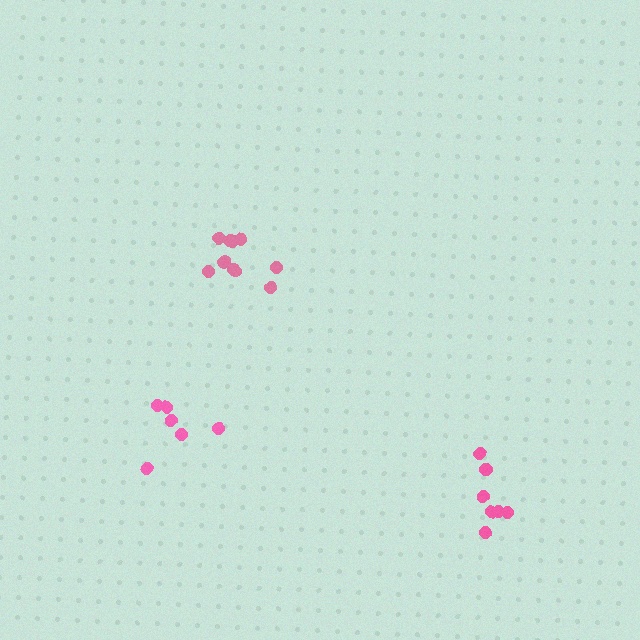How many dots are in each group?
Group 1: 10 dots, Group 2: 7 dots, Group 3: 6 dots (23 total).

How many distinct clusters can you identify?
There are 3 distinct clusters.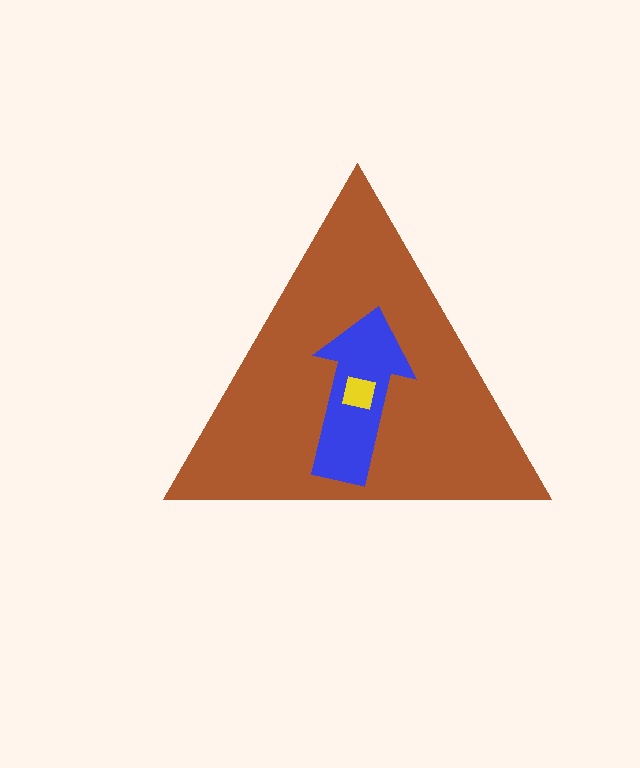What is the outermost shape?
The brown triangle.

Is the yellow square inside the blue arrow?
Yes.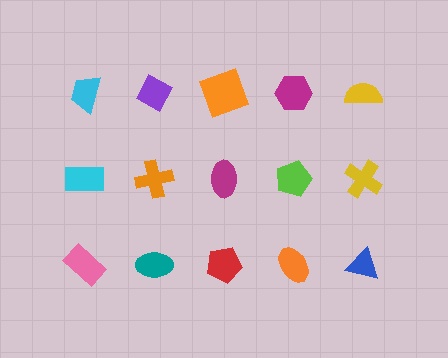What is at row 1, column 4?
A magenta hexagon.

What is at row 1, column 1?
A cyan trapezoid.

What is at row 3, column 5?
A blue triangle.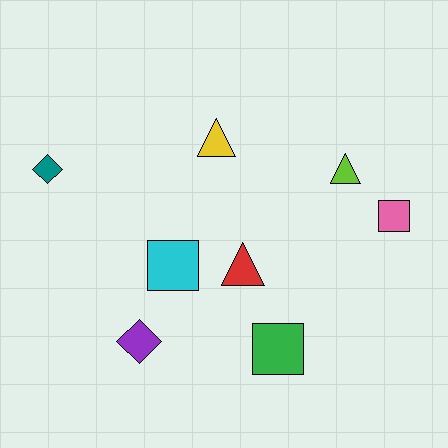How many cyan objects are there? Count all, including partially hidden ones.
There is 1 cyan object.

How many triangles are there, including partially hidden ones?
There are 3 triangles.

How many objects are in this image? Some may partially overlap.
There are 8 objects.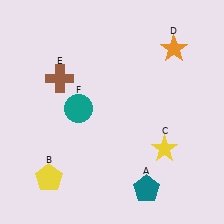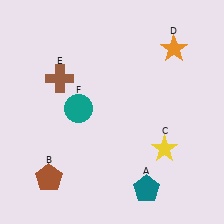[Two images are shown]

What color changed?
The pentagon (B) changed from yellow in Image 1 to brown in Image 2.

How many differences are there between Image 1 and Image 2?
There is 1 difference between the two images.